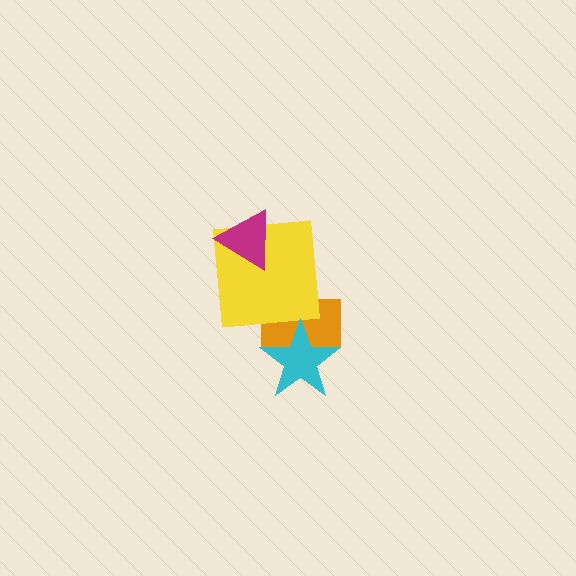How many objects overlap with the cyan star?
1 object overlaps with the cyan star.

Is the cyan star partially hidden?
No, no other shape covers it.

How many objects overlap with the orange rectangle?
2 objects overlap with the orange rectangle.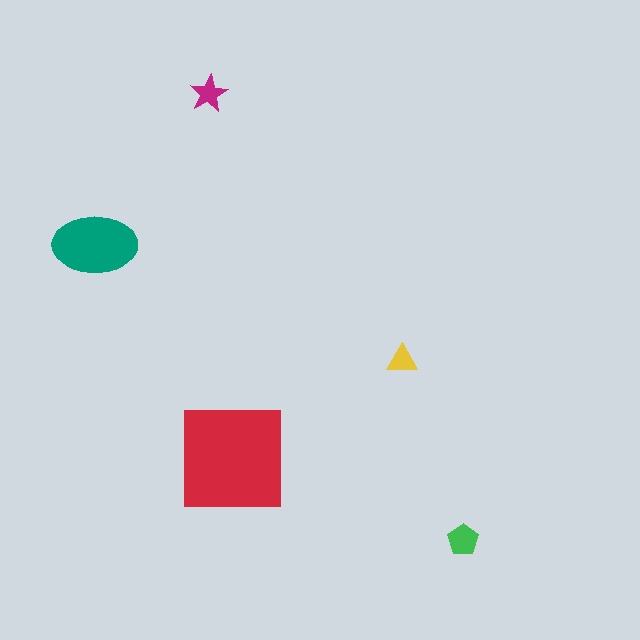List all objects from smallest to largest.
The yellow triangle, the magenta star, the green pentagon, the teal ellipse, the red square.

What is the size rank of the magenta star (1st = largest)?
4th.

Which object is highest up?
The magenta star is topmost.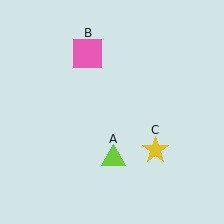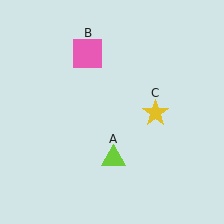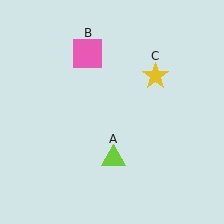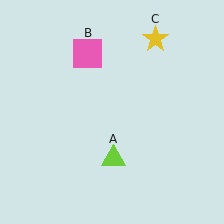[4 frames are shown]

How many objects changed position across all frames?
1 object changed position: yellow star (object C).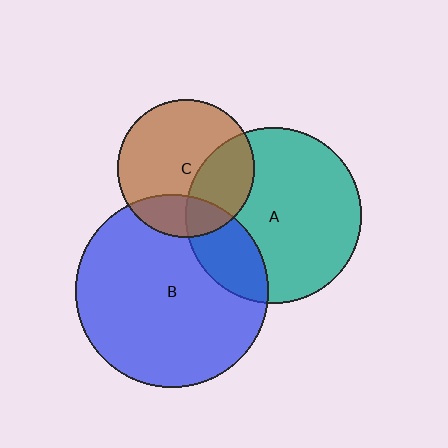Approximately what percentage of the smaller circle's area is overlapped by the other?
Approximately 20%.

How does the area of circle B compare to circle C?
Approximately 2.0 times.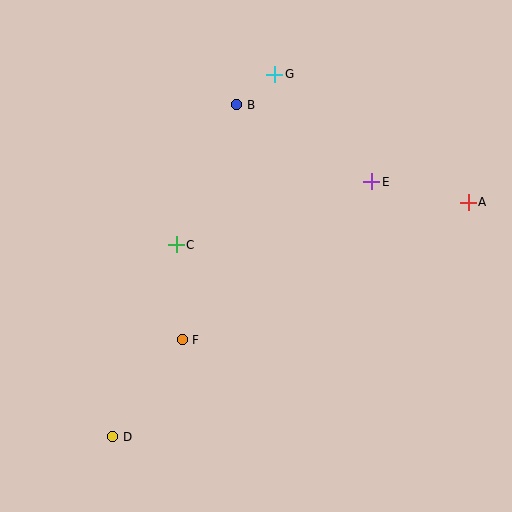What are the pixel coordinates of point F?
Point F is at (182, 340).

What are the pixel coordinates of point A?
Point A is at (468, 202).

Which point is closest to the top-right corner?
Point A is closest to the top-right corner.